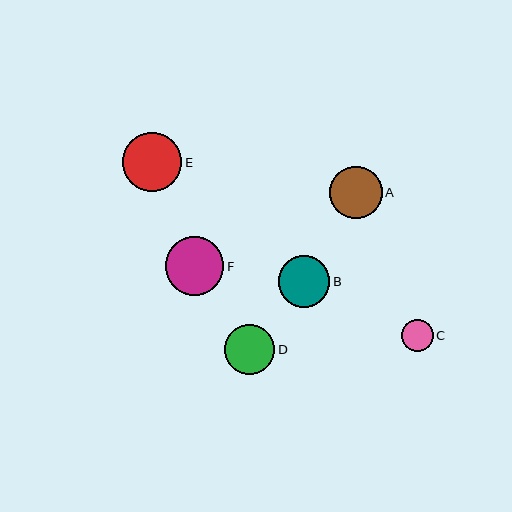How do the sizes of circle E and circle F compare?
Circle E and circle F are approximately the same size.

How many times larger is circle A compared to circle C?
Circle A is approximately 1.6 times the size of circle C.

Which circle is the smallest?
Circle C is the smallest with a size of approximately 32 pixels.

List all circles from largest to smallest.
From largest to smallest: E, F, A, B, D, C.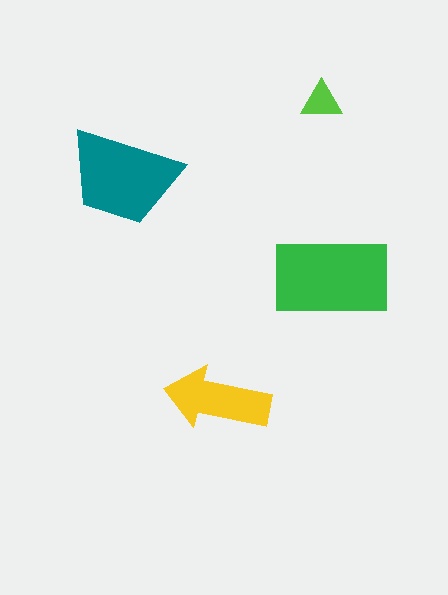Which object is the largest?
The green rectangle.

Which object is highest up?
The lime triangle is topmost.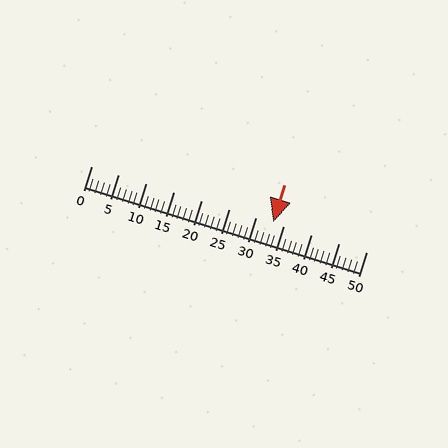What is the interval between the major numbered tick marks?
The major tick marks are spaced 5 units apart.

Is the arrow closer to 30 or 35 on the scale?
The arrow is closer to 35.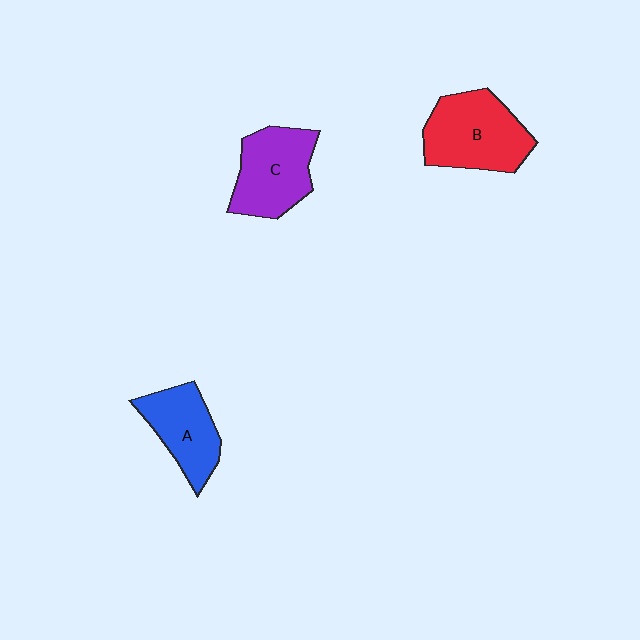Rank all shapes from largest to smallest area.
From largest to smallest: B (red), C (purple), A (blue).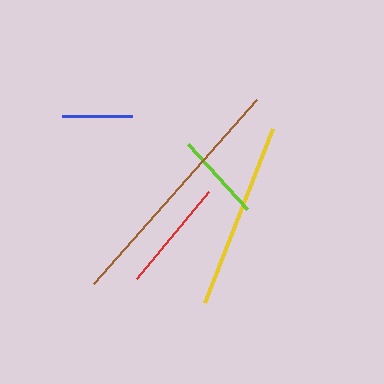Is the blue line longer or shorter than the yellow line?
The yellow line is longer than the blue line.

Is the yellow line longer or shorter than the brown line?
The brown line is longer than the yellow line.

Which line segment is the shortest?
The blue line is the shortest at approximately 69 pixels.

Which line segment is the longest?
The brown line is the longest at approximately 247 pixels.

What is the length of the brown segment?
The brown segment is approximately 247 pixels long.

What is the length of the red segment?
The red segment is approximately 113 pixels long.